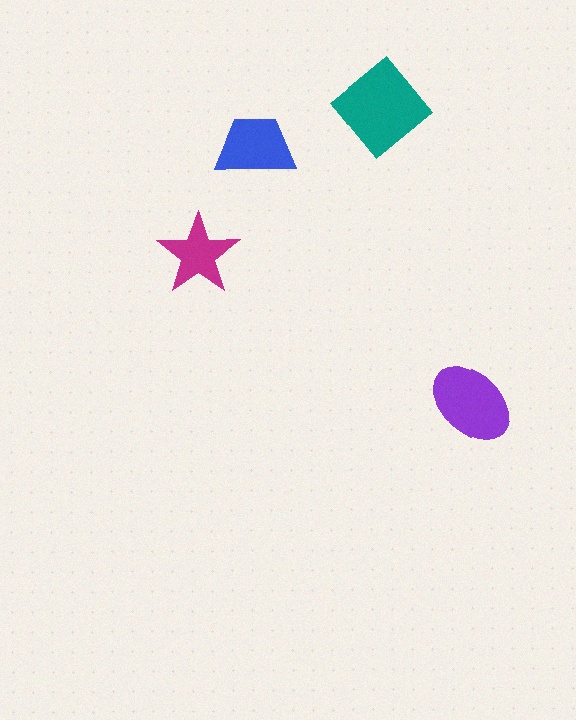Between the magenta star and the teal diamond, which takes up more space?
The teal diamond.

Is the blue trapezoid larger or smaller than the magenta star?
Larger.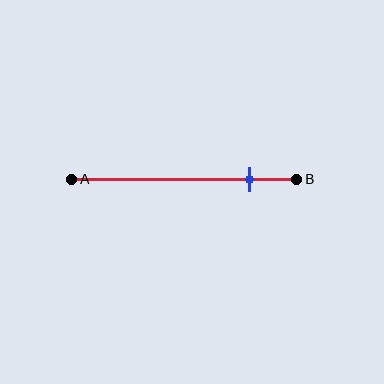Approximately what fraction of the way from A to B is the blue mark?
The blue mark is approximately 80% of the way from A to B.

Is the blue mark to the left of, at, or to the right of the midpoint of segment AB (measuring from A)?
The blue mark is to the right of the midpoint of segment AB.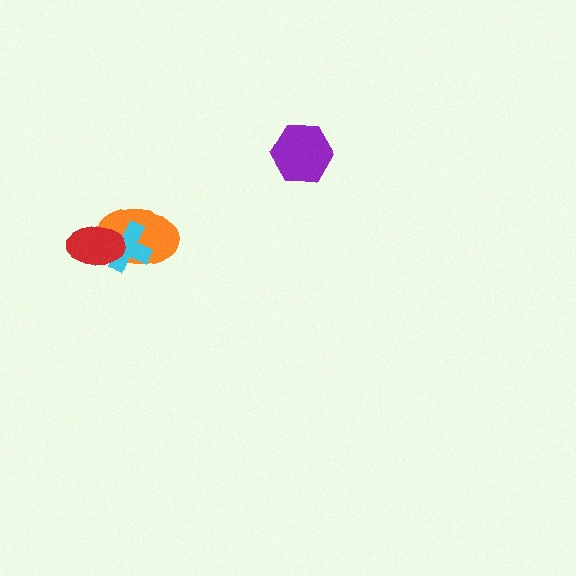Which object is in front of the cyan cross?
The red ellipse is in front of the cyan cross.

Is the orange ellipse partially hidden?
Yes, it is partially covered by another shape.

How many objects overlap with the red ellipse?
2 objects overlap with the red ellipse.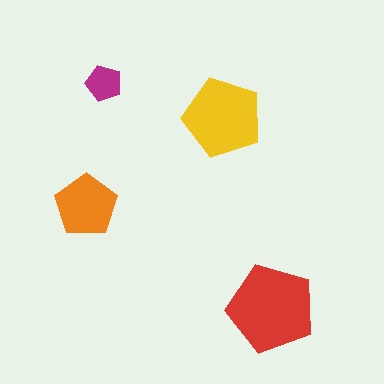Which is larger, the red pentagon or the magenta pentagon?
The red one.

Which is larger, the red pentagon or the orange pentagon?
The red one.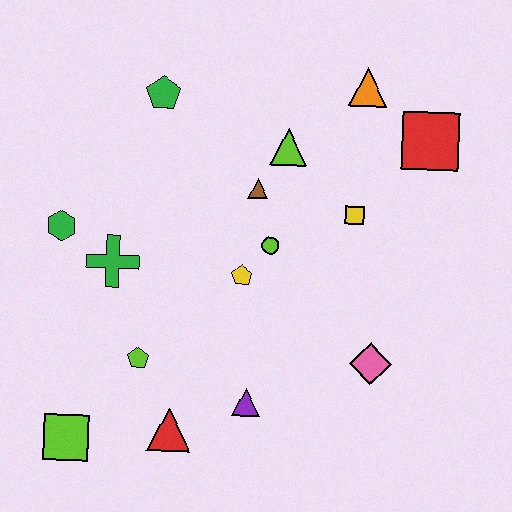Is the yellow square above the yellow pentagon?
Yes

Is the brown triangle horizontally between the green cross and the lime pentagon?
No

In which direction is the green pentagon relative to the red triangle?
The green pentagon is above the red triangle.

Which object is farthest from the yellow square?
The lime square is farthest from the yellow square.